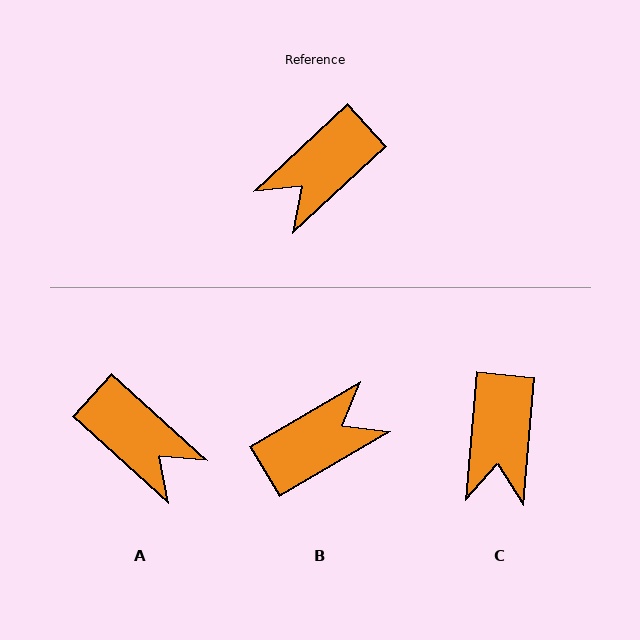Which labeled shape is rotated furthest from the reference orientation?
B, about 168 degrees away.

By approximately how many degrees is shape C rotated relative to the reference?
Approximately 42 degrees counter-clockwise.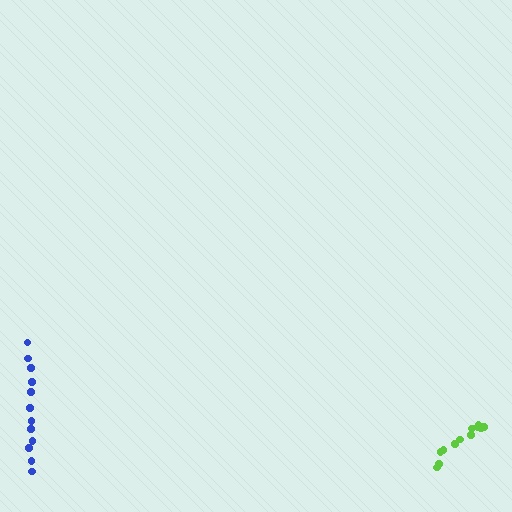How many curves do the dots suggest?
There are 2 distinct paths.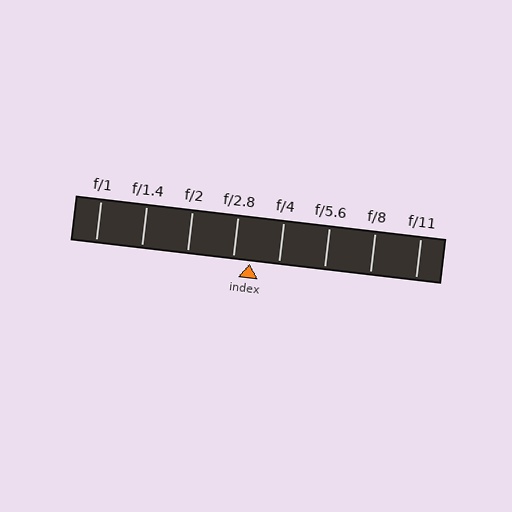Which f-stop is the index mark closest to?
The index mark is closest to f/2.8.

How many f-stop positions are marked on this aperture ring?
There are 8 f-stop positions marked.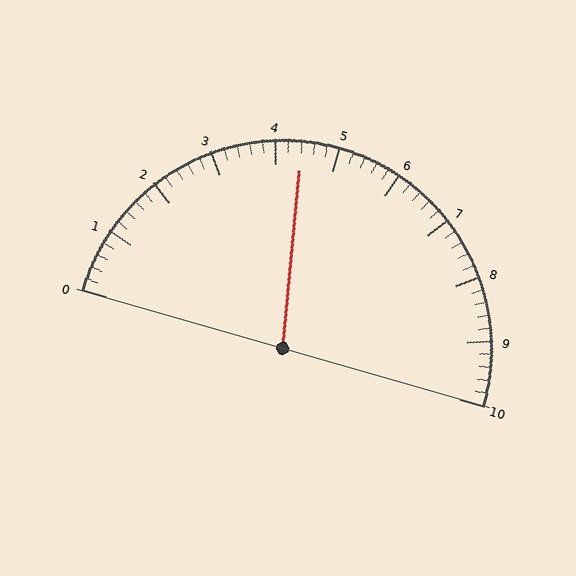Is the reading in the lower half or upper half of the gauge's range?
The reading is in the lower half of the range (0 to 10).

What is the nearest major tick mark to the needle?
The nearest major tick mark is 4.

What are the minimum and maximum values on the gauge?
The gauge ranges from 0 to 10.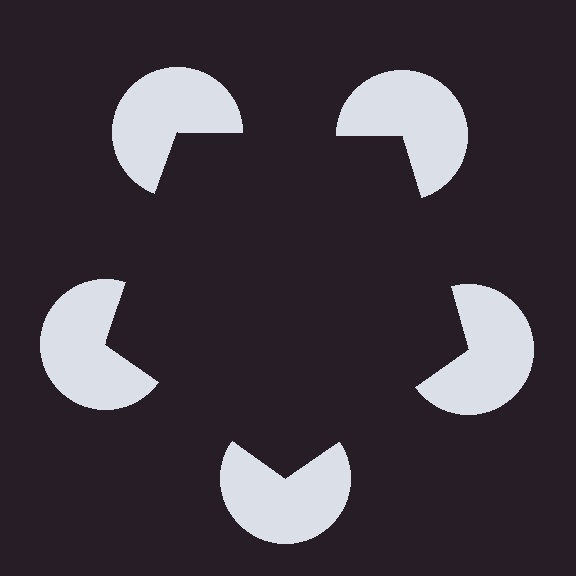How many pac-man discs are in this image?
There are 5 — one at each vertex of the illusory pentagon.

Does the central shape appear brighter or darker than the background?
It typically appears slightly darker than the background, even though no actual brightness change is drawn.